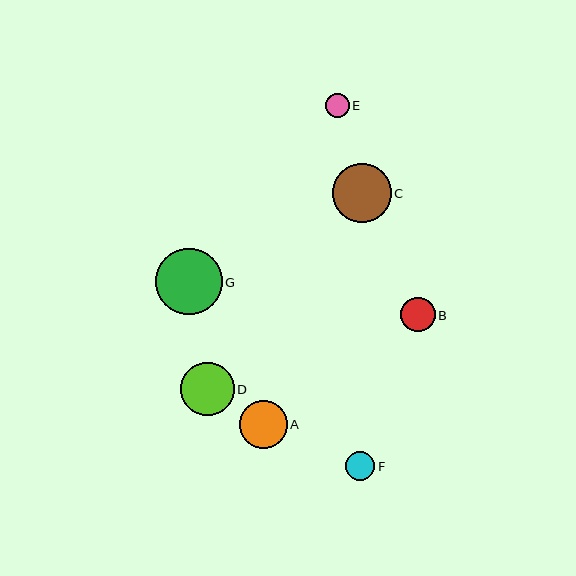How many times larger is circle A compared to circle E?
Circle A is approximately 2.0 times the size of circle E.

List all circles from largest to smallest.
From largest to smallest: G, C, D, A, B, F, E.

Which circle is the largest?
Circle G is the largest with a size of approximately 66 pixels.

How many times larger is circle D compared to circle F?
Circle D is approximately 1.8 times the size of circle F.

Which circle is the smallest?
Circle E is the smallest with a size of approximately 24 pixels.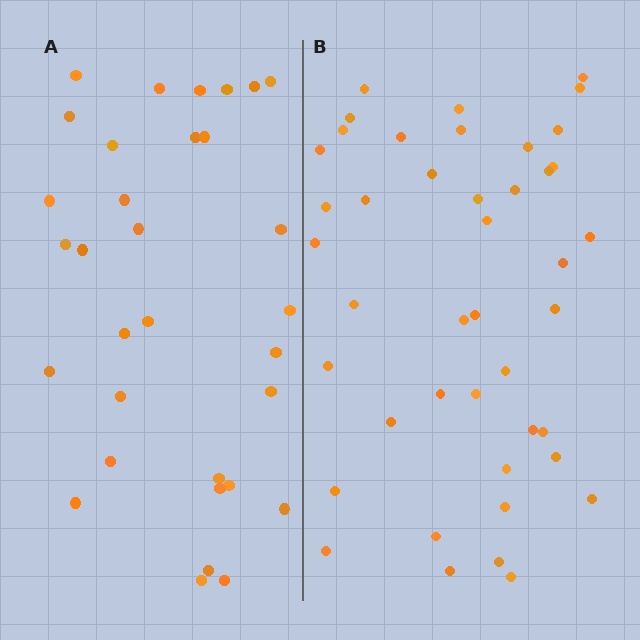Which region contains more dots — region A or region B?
Region B (the right region) has more dots.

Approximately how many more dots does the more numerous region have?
Region B has roughly 12 or so more dots than region A.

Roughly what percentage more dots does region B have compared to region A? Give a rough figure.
About 35% more.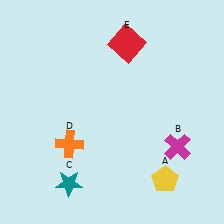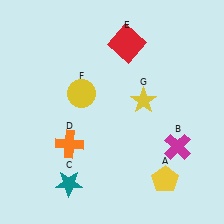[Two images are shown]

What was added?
A yellow circle (F), a yellow star (G) were added in Image 2.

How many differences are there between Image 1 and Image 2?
There are 2 differences between the two images.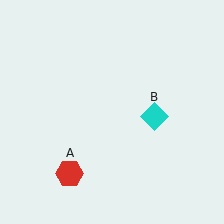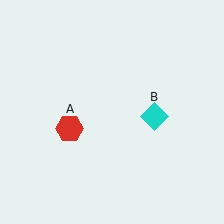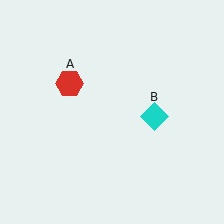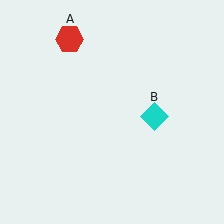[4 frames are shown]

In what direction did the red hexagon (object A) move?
The red hexagon (object A) moved up.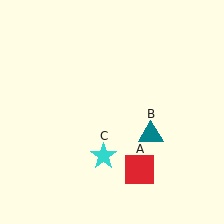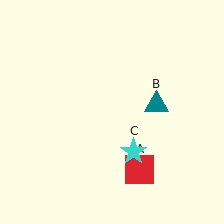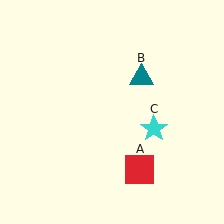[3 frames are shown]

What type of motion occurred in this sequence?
The teal triangle (object B), cyan star (object C) rotated counterclockwise around the center of the scene.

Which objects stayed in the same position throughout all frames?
Red square (object A) remained stationary.